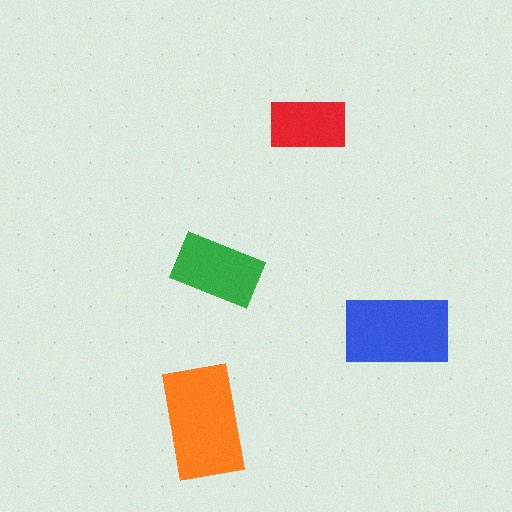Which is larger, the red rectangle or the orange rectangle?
The orange one.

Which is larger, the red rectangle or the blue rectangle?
The blue one.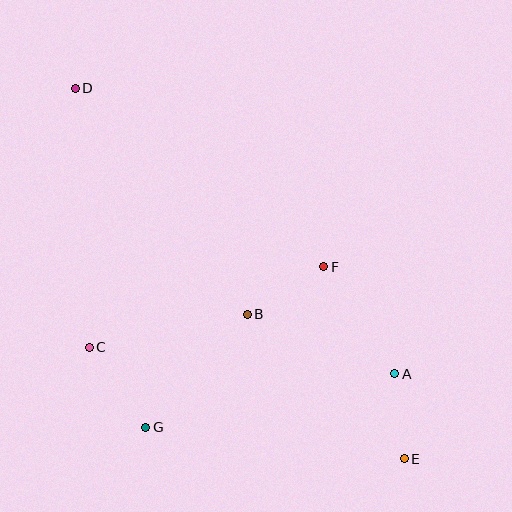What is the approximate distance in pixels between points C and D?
The distance between C and D is approximately 259 pixels.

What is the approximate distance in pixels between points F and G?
The distance between F and G is approximately 240 pixels.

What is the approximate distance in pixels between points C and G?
The distance between C and G is approximately 98 pixels.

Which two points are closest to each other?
Points A and E are closest to each other.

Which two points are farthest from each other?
Points D and E are farthest from each other.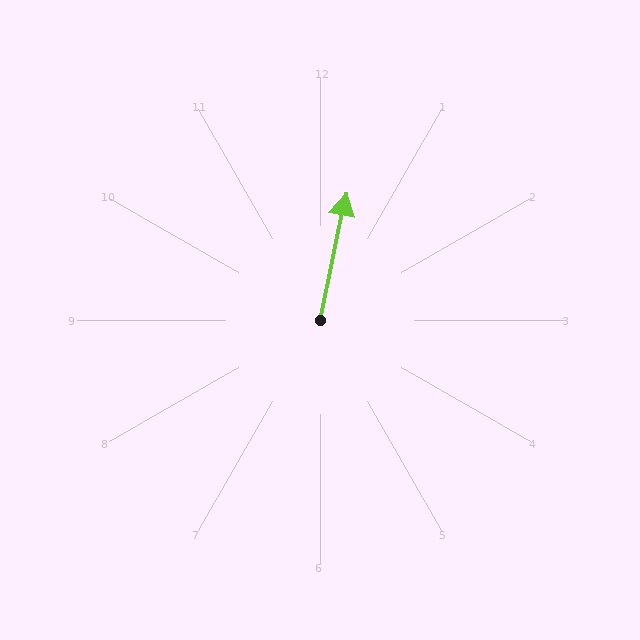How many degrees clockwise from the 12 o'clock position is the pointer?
Approximately 12 degrees.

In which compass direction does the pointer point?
North.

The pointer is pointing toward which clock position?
Roughly 12 o'clock.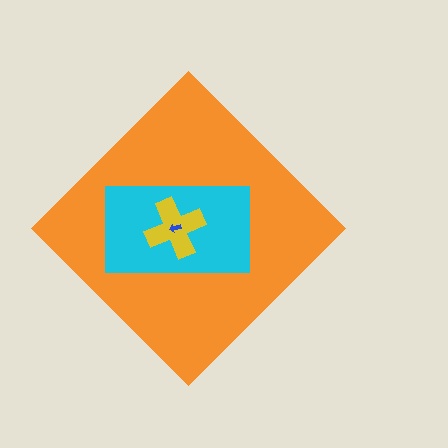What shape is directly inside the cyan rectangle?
The yellow cross.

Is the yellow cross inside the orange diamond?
Yes.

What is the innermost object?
The blue arrow.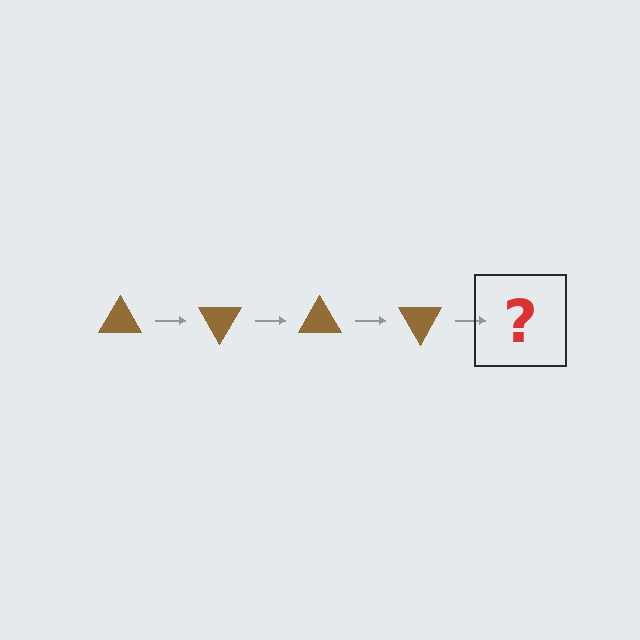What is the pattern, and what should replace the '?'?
The pattern is that the triangle rotates 60 degrees each step. The '?' should be a brown triangle rotated 240 degrees.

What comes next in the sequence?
The next element should be a brown triangle rotated 240 degrees.